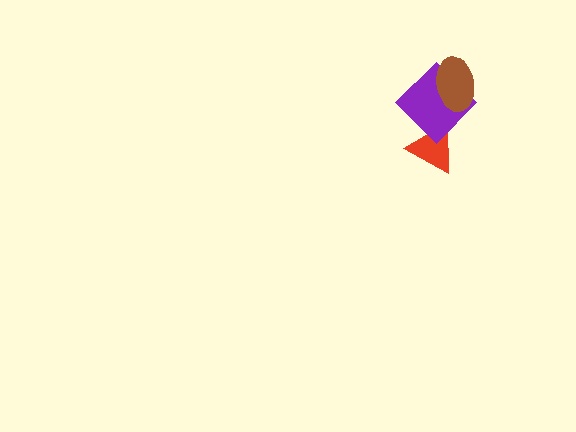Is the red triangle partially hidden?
Yes, it is partially covered by another shape.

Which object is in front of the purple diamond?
The brown ellipse is in front of the purple diamond.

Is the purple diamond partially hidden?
Yes, it is partially covered by another shape.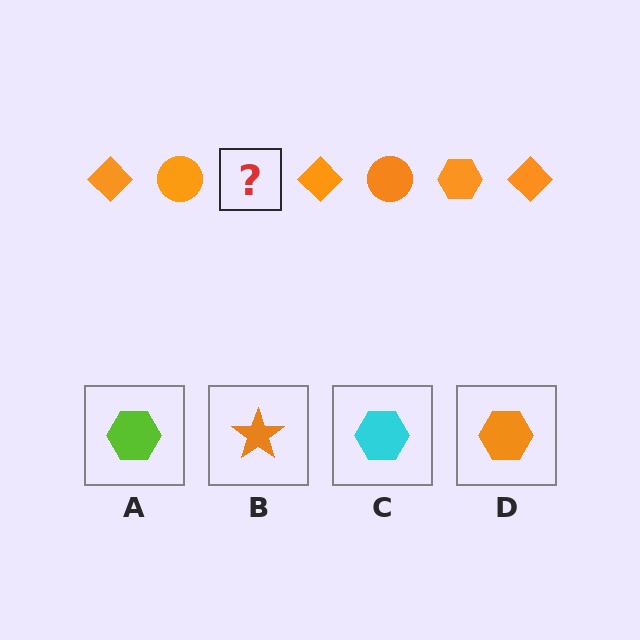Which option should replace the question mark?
Option D.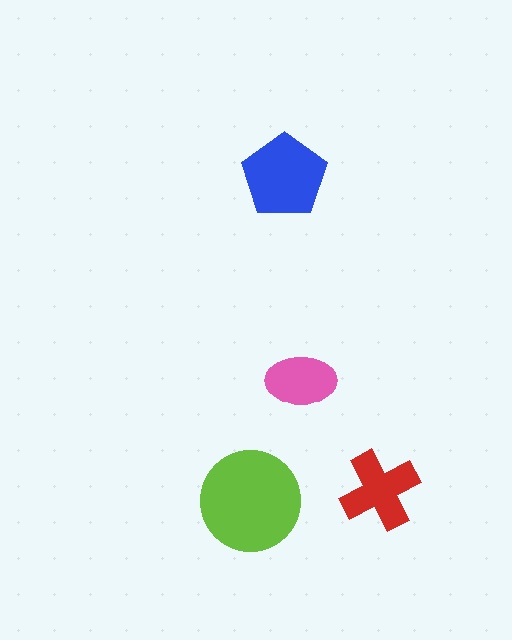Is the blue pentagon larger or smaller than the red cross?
Larger.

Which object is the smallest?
The pink ellipse.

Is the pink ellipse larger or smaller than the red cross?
Smaller.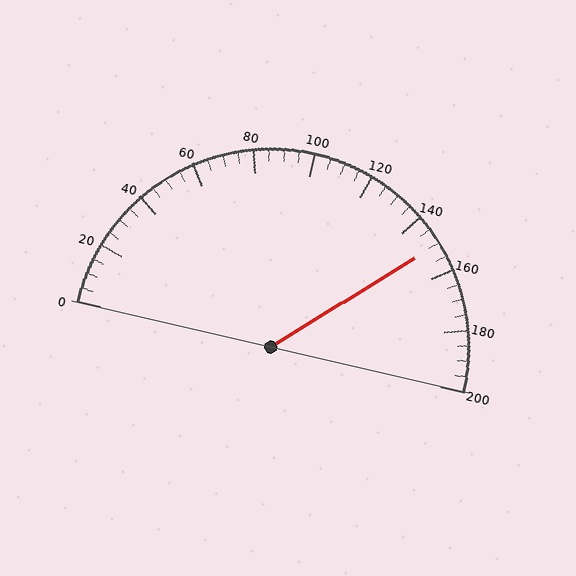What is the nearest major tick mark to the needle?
The nearest major tick mark is 160.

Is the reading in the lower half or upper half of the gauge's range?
The reading is in the upper half of the range (0 to 200).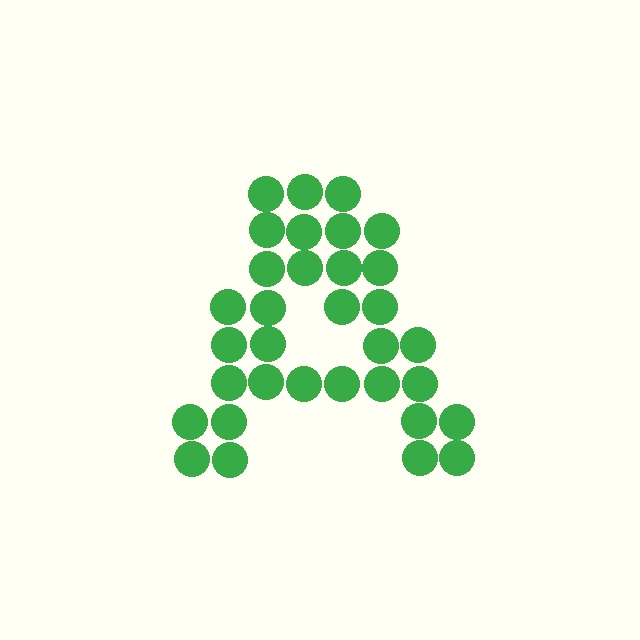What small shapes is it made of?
It is made of small circles.